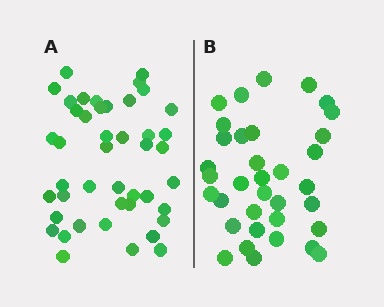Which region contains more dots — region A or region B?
Region A (the left region) has more dots.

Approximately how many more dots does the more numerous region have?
Region A has roughly 8 or so more dots than region B.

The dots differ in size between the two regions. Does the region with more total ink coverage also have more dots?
No. Region B has more total ink coverage because its dots are larger, but region A actually contains more individual dots. Total area can be misleading — the number of items is what matters here.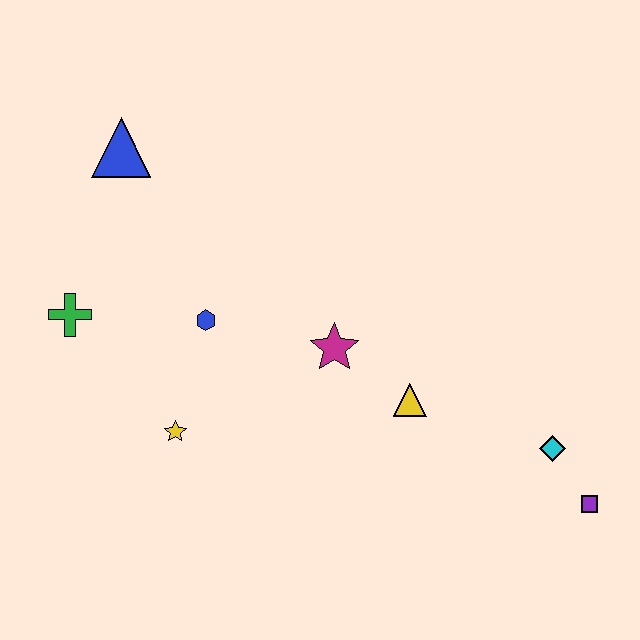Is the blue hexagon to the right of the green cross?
Yes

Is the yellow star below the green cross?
Yes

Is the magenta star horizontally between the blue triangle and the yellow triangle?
Yes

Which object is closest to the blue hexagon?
The yellow star is closest to the blue hexagon.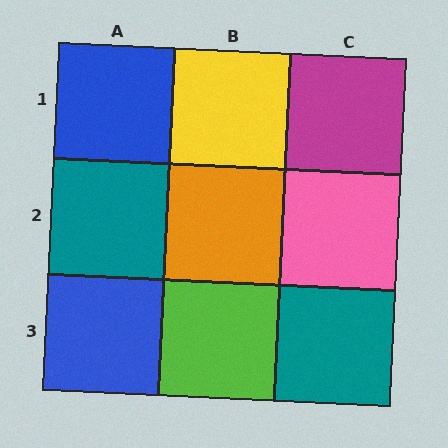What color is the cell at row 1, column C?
Magenta.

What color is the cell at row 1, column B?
Yellow.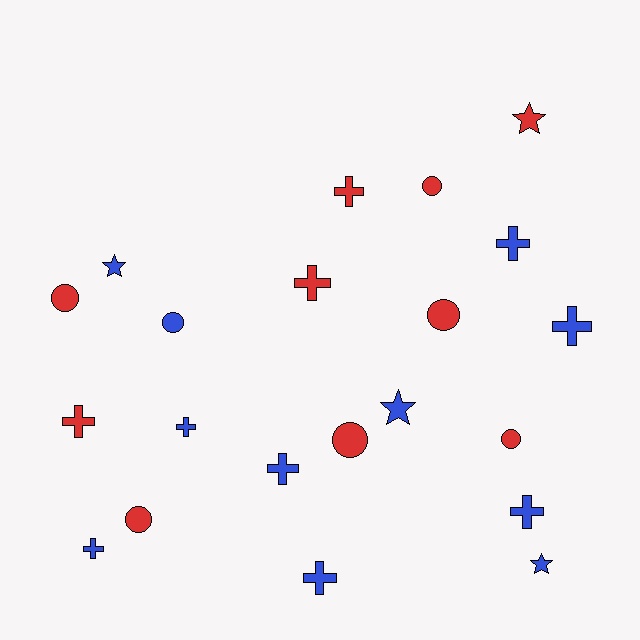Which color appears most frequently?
Blue, with 11 objects.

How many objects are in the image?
There are 21 objects.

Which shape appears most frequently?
Cross, with 10 objects.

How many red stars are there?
There is 1 red star.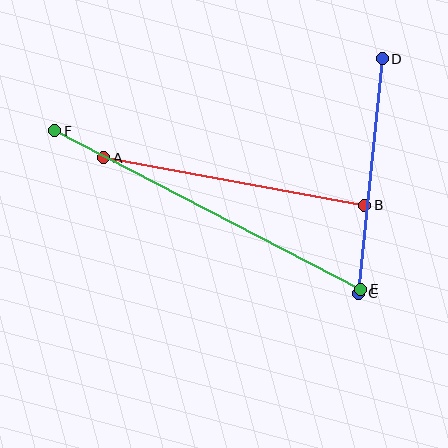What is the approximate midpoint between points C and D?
The midpoint is at approximately (371, 176) pixels.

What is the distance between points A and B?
The distance is approximately 266 pixels.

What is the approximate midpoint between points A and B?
The midpoint is at approximately (234, 182) pixels.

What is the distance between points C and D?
The distance is approximately 236 pixels.